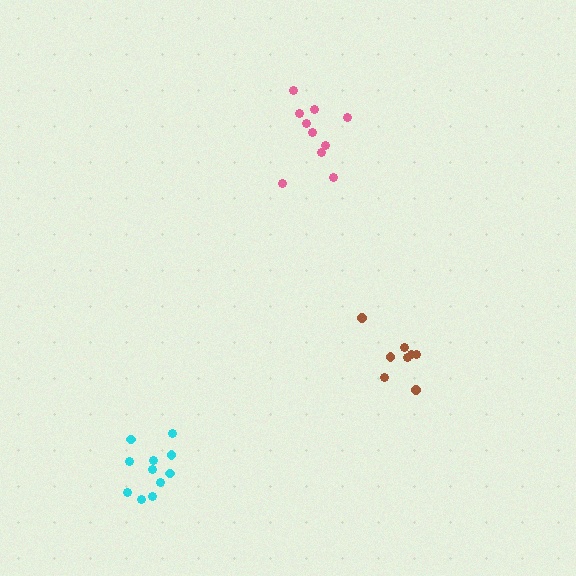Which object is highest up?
The pink cluster is topmost.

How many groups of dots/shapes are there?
There are 3 groups.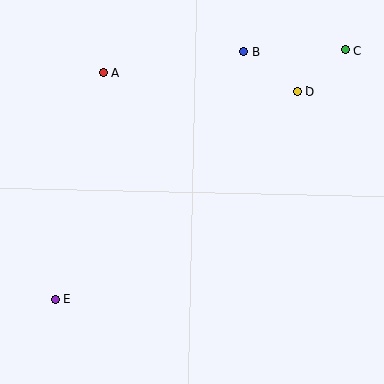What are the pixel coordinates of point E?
Point E is at (55, 299).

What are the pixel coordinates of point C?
Point C is at (345, 50).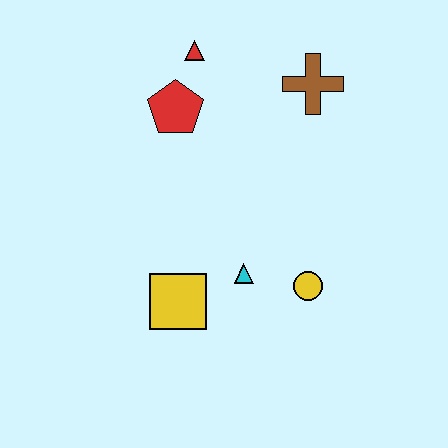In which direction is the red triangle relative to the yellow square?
The red triangle is above the yellow square.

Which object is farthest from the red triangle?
The yellow circle is farthest from the red triangle.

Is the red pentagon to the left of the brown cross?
Yes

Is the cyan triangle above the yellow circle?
Yes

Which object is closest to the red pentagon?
The red triangle is closest to the red pentagon.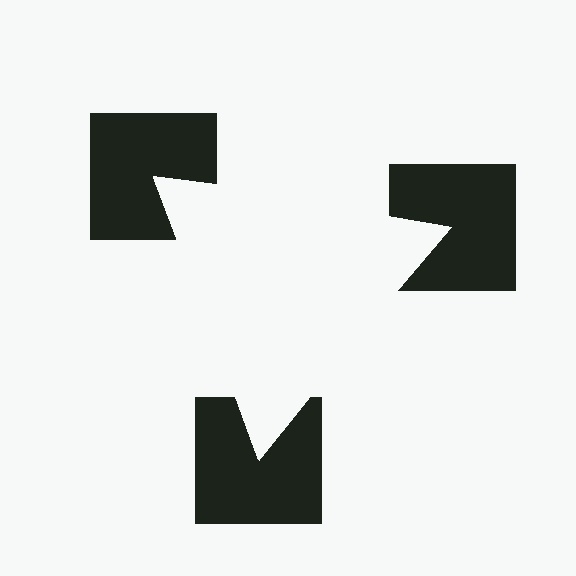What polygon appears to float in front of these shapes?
An illusory triangle — its edges are inferred from the aligned wedge cuts in the notched squares, not physically drawn.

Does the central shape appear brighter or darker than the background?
It typically appears slightly brighter than the background, even though no actual brightness change is drawn.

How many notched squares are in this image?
There are 3 — one at each vertex of the illusory triangle.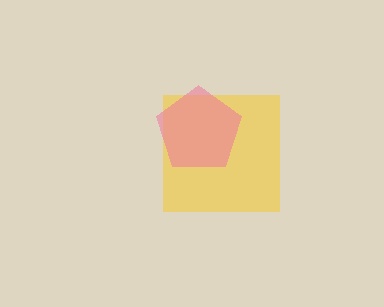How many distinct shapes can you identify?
There are 2 distinct shapes: a yellow square, a pink pentagon.